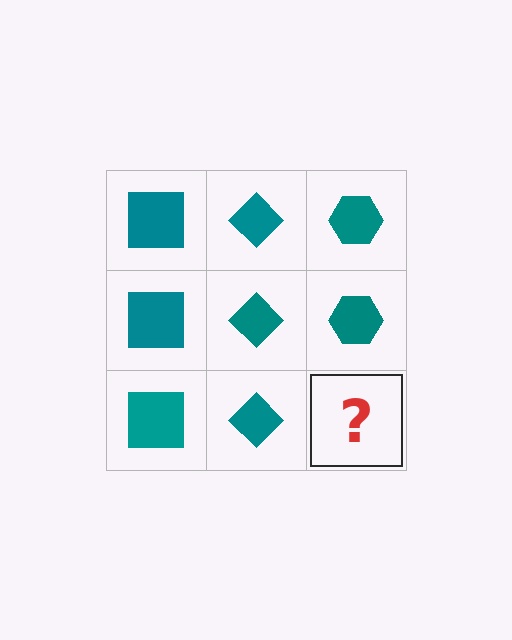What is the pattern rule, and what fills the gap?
The rule is that each column has a consistent shape. The gap should be filled with a teal hexagon.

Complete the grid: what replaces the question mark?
The question mark should be replaced with a teal hexagon.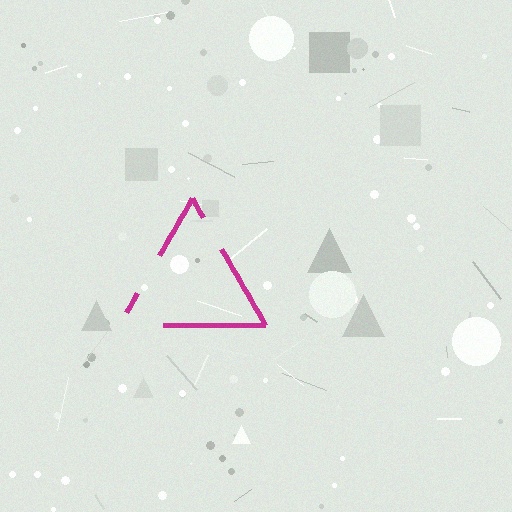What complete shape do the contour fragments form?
The contour fragments form a triangle.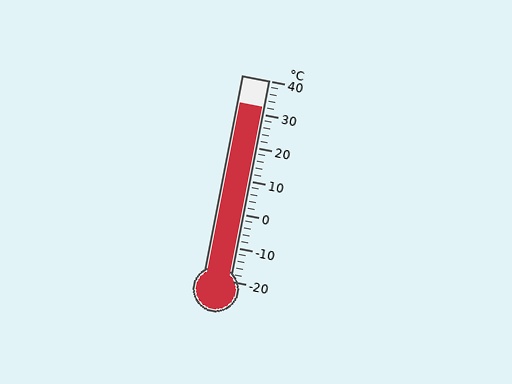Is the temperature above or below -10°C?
The temperature is above -10°C.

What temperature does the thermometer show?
The thermometer shows approximately 32°C.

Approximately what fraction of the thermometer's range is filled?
The thermometer is filled to approximately 85% of its range.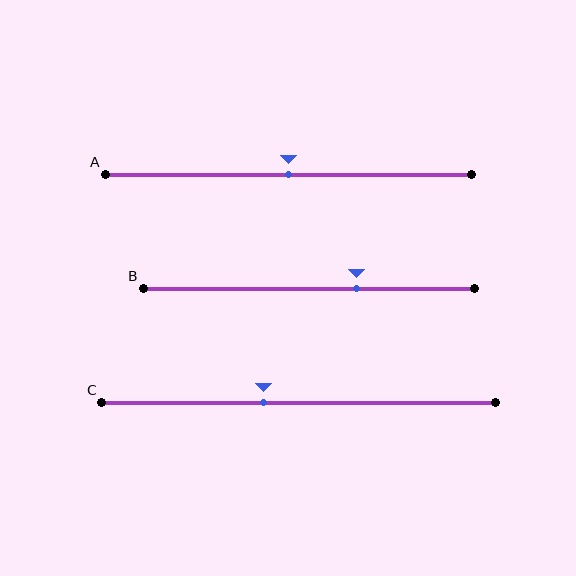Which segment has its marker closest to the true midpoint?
Segment A has its marker closest to the true midpoint.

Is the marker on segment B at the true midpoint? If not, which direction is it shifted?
No, the marker on segment B is shifted to the right by about 14% of the segment length.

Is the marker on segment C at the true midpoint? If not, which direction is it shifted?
No, the marker on segment C is shifted to the left by about 9% of the segment length.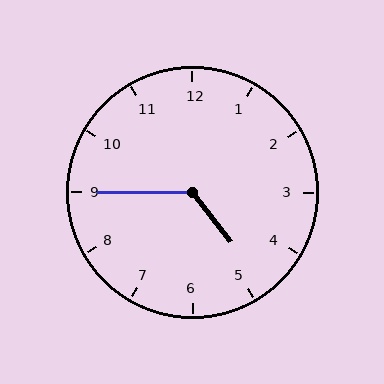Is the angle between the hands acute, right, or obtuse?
It is obtuse.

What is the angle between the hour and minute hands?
Approximately 128 degrees.